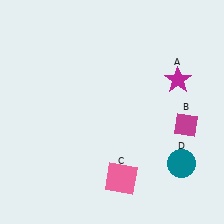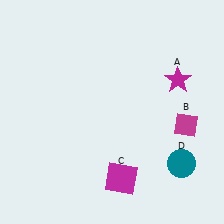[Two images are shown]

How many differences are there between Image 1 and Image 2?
There is 1 difference between the two images.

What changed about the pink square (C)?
In Image 1, C is pink. In Image 2, it changed to magenta.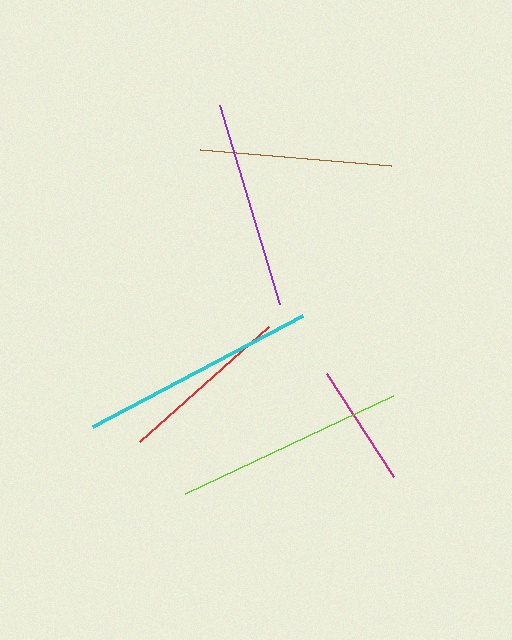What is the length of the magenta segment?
The magenta segment is approximately 124 pixels long.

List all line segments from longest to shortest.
From longest to shortest: cyan, lime, purple, brown, red, magenta.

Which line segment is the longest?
The cyan line is the longest at approximately 238 pixels.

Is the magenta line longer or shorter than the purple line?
The purple line is longer than the magenta line.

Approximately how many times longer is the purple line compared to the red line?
The purple line is approximately 1.2 times the length of the red line.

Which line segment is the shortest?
The magenta line is the shortest at approximately 124 pixels.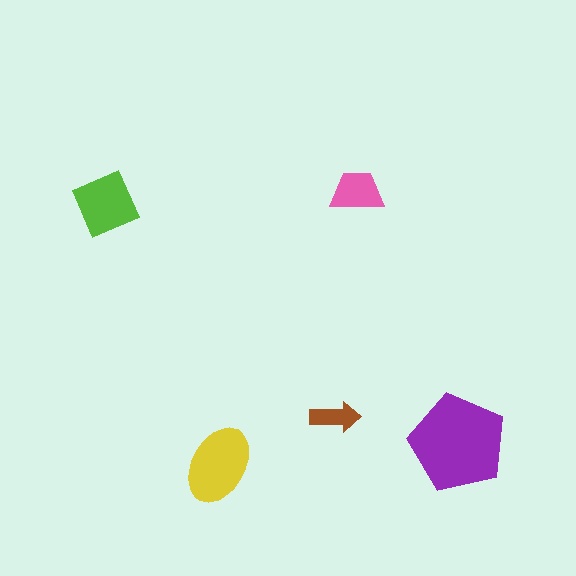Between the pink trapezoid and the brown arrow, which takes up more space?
The pink trapezoid.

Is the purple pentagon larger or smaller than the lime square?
Larger.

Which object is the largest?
The purple pentagon.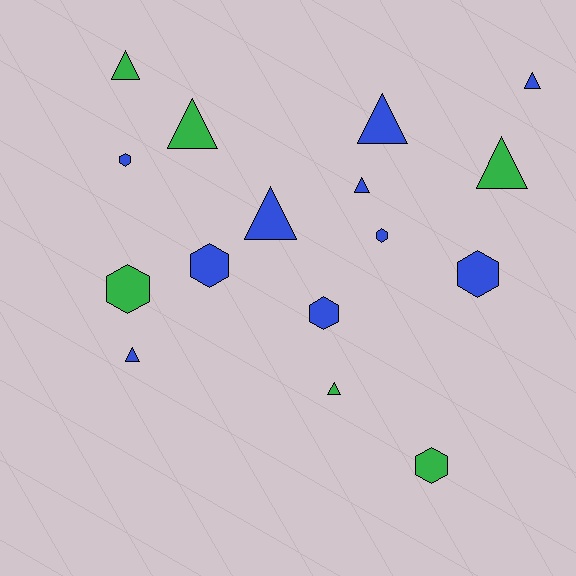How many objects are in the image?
There are 16 objects.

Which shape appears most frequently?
Triangle, with 9 objects.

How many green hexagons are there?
There are 2 green hexagons.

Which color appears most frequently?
Blue, with 10 objects.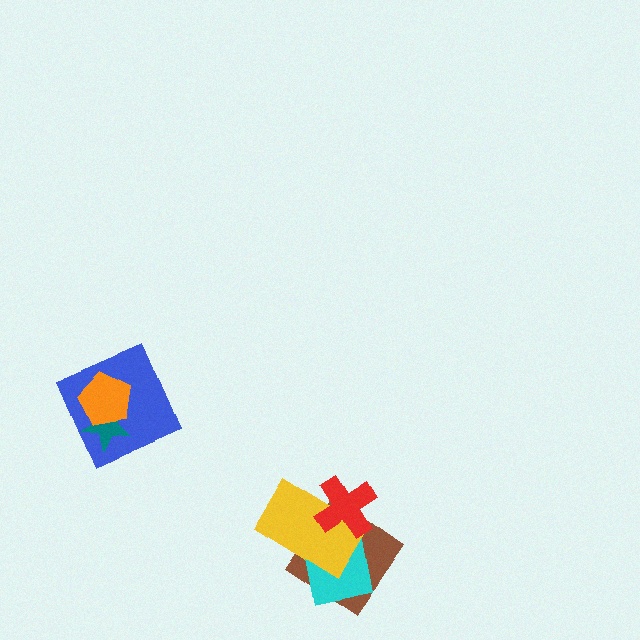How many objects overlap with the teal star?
2 objects overlap with the teal star.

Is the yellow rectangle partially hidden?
Yes, it is partially covered by another shape.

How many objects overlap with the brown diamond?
3 objects overlap with the brown diamond.